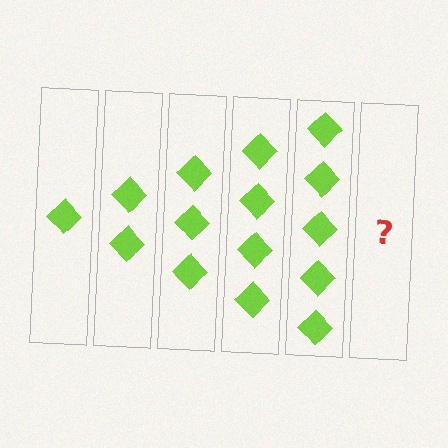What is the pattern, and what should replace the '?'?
The pattern is that each step adds one more diamond. The '?' should be 6 diamonds.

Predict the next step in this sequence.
The next step is 6 diamonds.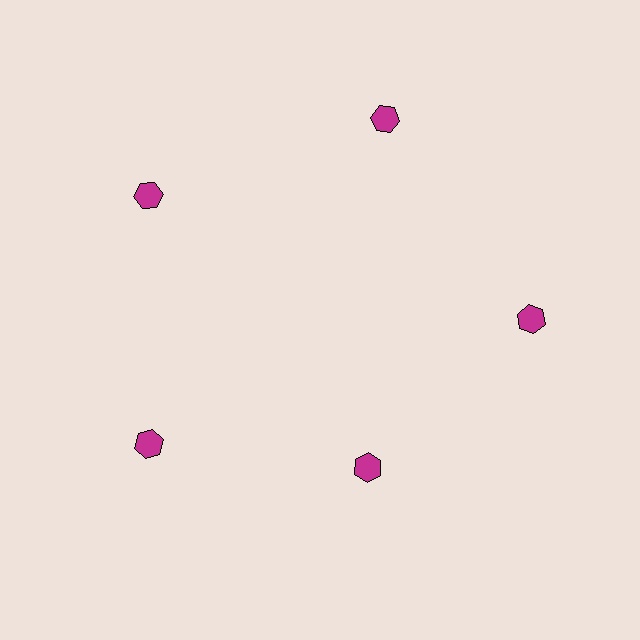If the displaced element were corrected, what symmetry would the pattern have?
It would have 5-fold rotational symmetry — the pattern would map onto itself every 72 degrees.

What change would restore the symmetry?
The symmetry would be restored by moving it outward, back onto the ring so that all 5 hexagons sit at equal angles and equal distance from the center.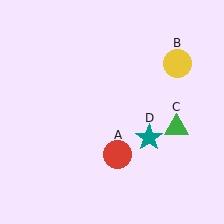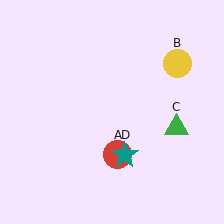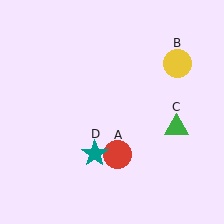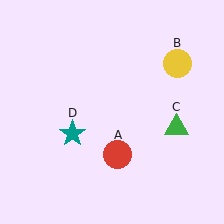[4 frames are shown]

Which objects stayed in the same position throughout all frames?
Red circle (object A) and yellow circle (object B) and green triangle (object C) remained stationary.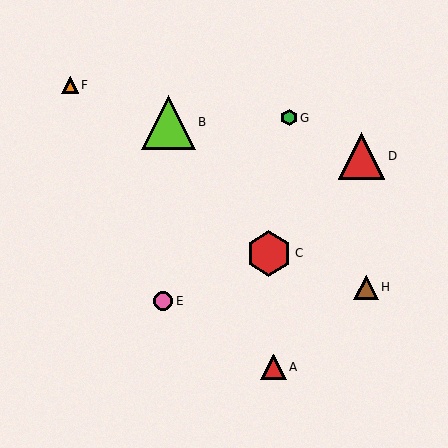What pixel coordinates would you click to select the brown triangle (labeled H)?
Click at (366, 287) to select the brown triangle H.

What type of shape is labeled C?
Shape C is a red hexagon.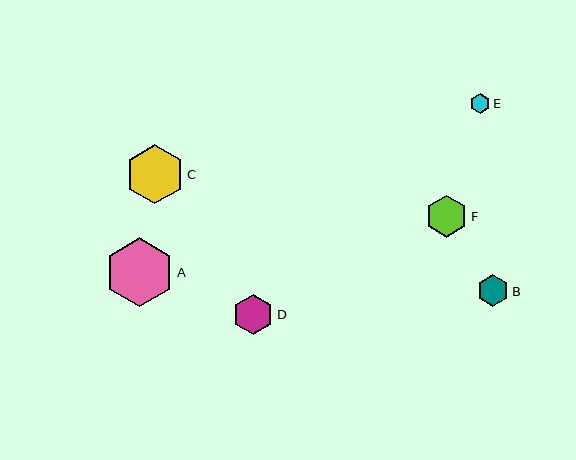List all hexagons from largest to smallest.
From largest to smallest: A, C, F, D, B, E.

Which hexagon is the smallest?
Hexagon E is the smallest with a size of approximately 20 pixels.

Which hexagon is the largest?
Hexagon A is the largest with a size of approximately 69 pixels.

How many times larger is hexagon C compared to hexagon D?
Hexagon C is approximately 1.5 times the size of hexagon D.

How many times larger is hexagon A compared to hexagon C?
Hexagon A is approximately 1.2 times the size of hexagon C.